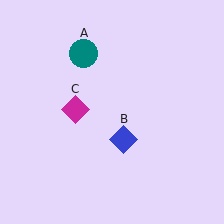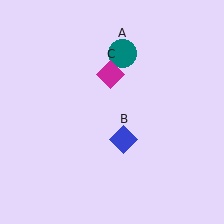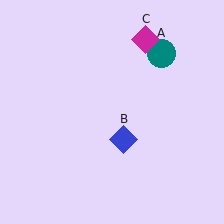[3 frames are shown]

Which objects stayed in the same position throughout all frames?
Blue diamond (object B) remained stationary.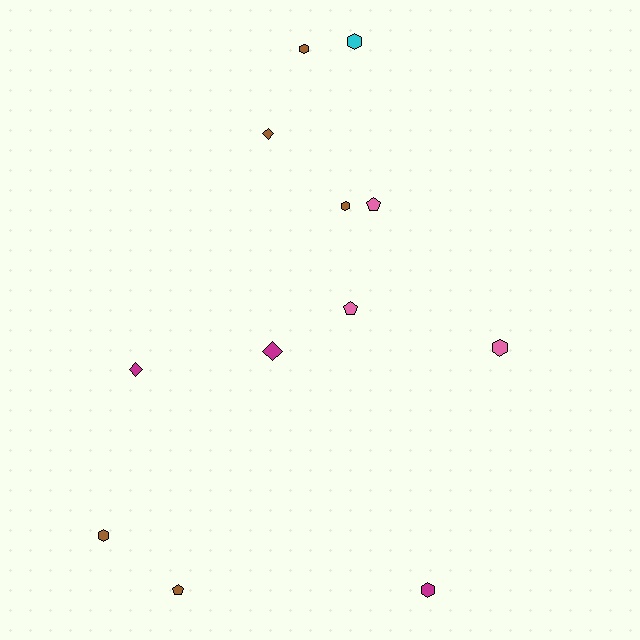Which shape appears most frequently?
Hexagon, with 6 objects.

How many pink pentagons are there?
There are 2 pink pentagons.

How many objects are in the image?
There are 12 objects.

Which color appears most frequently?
Brown, with 5 objects.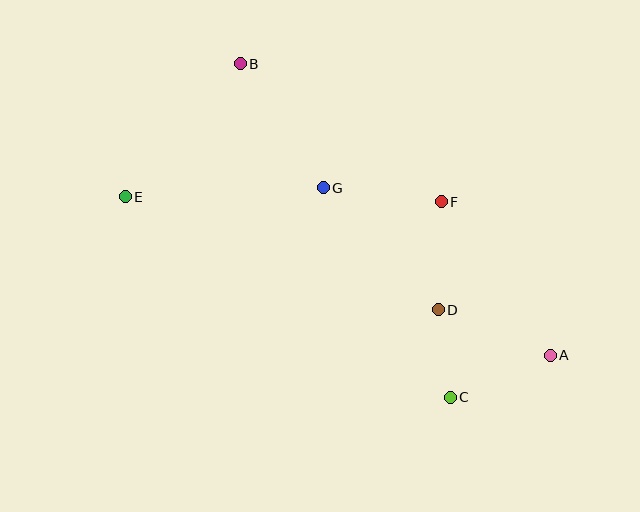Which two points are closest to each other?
Points C and D are closest to each other.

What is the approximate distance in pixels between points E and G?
The distance between E and G is approximately 198 pixels.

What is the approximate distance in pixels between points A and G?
The distance between A and G is approximately 282 pixels.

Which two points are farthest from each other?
Points A and E are farthest from each other.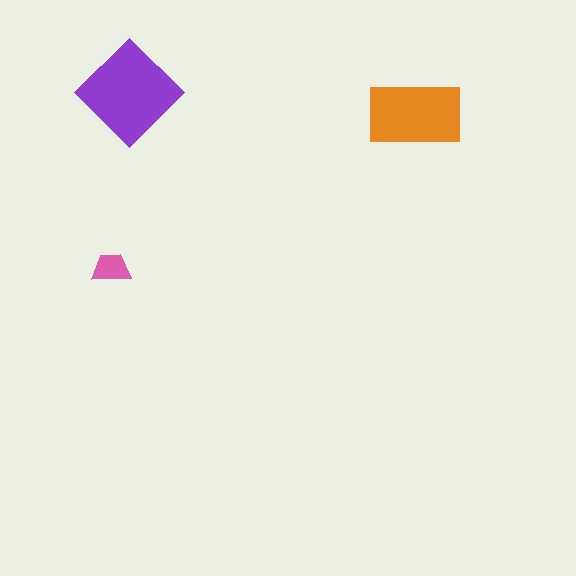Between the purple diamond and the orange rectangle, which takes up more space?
The purple diamond.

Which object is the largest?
The purple diamond.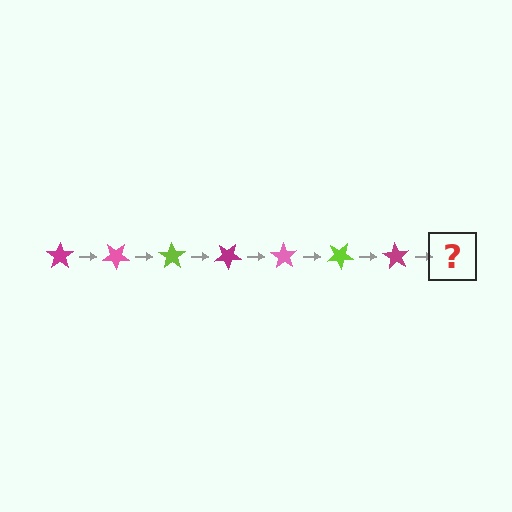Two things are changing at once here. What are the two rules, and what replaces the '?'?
The two rules are that it rotates 35 degrees each step and the color cycles through magenta, pink, and lime. The '?' should be a pink star, rotated 245 degrees from the start.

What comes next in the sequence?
The next element should be a pink star, rotated 245 degrees from the start.